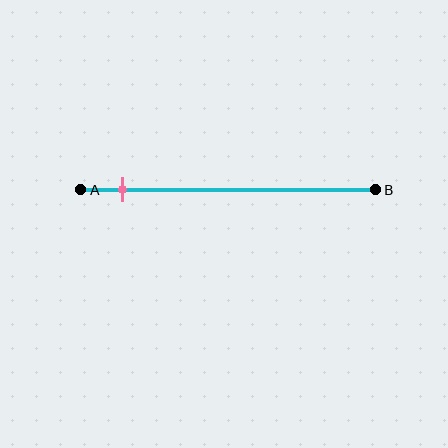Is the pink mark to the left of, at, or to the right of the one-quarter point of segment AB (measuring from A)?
The pink mark is to the left of the one-quarter point of segment AB.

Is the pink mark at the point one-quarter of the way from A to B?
No, the mark is at about 15% from A, not at the 25% one-quarter point.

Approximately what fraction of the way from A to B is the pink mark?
The pink mark is approximately 15% of the way from A to B.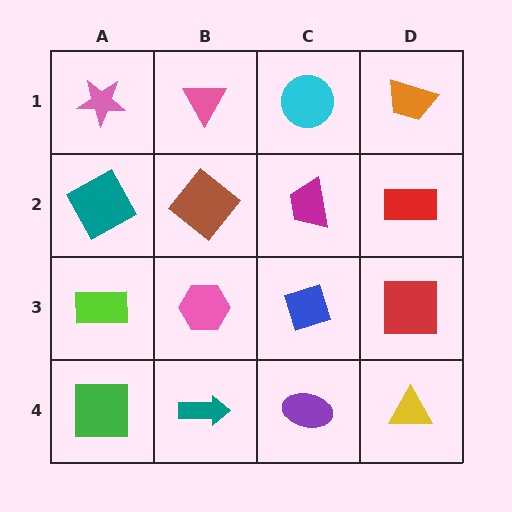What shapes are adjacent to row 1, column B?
A brown diamond (row 2, column B), a pink star (row 1, column A), a cyan circle (row 1, column C).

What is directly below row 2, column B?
A pink hexagon.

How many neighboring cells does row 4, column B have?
3.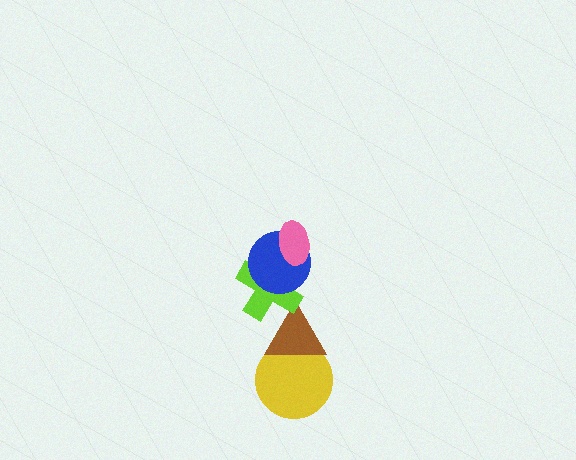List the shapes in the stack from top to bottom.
From top to bottom: the pink ellipse, the blue circle, the lime cross, the brown triangle, the yellow circle.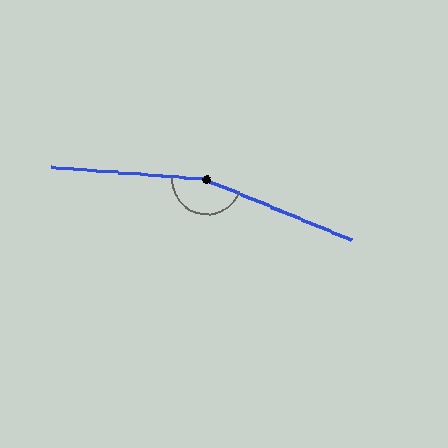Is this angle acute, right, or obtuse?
It is obtuse.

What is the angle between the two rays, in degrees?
Approximately 162 degrees.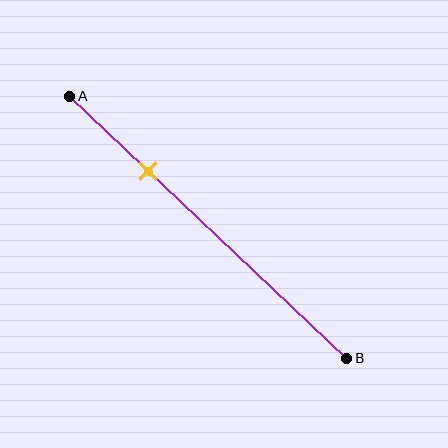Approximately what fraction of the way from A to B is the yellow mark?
The yellow mark is approximately 30% of the way from A to B.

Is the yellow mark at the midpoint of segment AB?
No, the mark is at about 30% from A, not at the 50% midpoint.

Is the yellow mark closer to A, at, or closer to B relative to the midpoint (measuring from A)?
The yellow mark is closer to point A than the midpoint of segment AB.